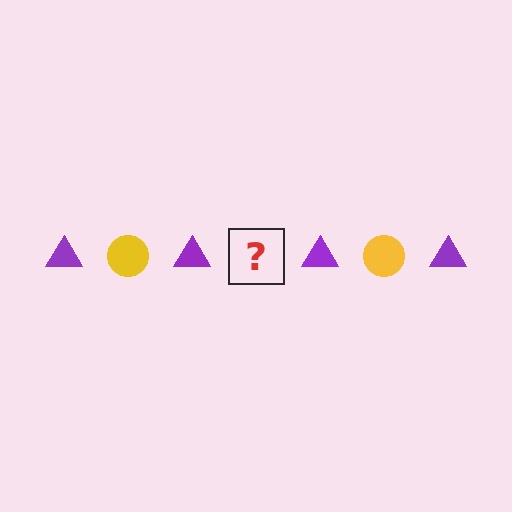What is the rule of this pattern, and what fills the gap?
The rule is that the pattern alternates between purple triangle and yellow circle. The gap should be filled with a yellow circle.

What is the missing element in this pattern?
The missing element is a yellow circle.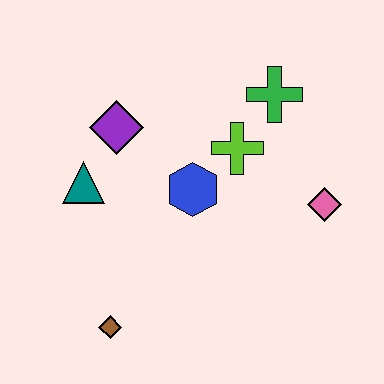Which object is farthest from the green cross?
The brown diamond is farthest from the green cross.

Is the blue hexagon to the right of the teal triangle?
Yes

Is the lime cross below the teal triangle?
No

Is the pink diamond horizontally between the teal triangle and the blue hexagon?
No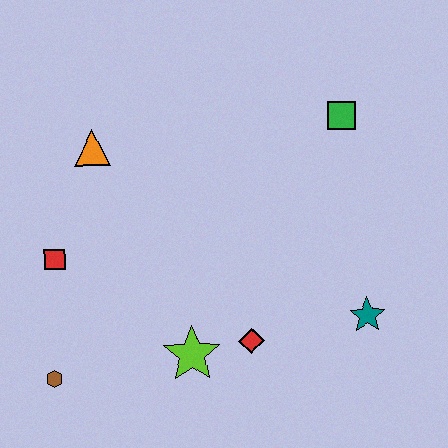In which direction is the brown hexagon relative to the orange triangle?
The brown hexagon is below the orange triangle.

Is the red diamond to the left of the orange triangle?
No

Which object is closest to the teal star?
The red diamond is closest to the teal star.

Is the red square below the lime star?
No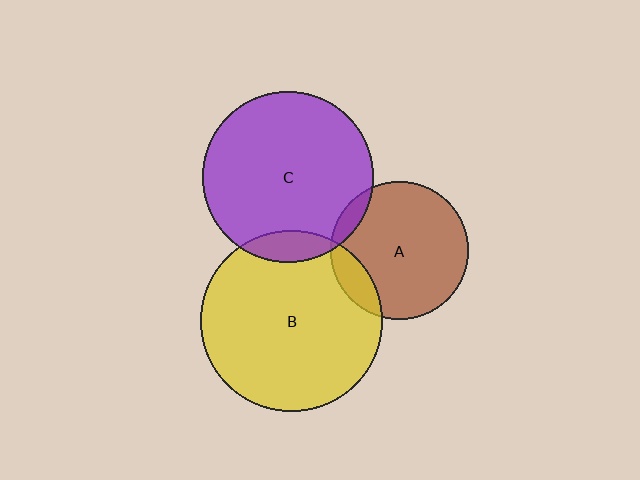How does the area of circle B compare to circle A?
Approximately 1.7 times.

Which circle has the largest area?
Circle B (yellow).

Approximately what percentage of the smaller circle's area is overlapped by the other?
Approximately 15%.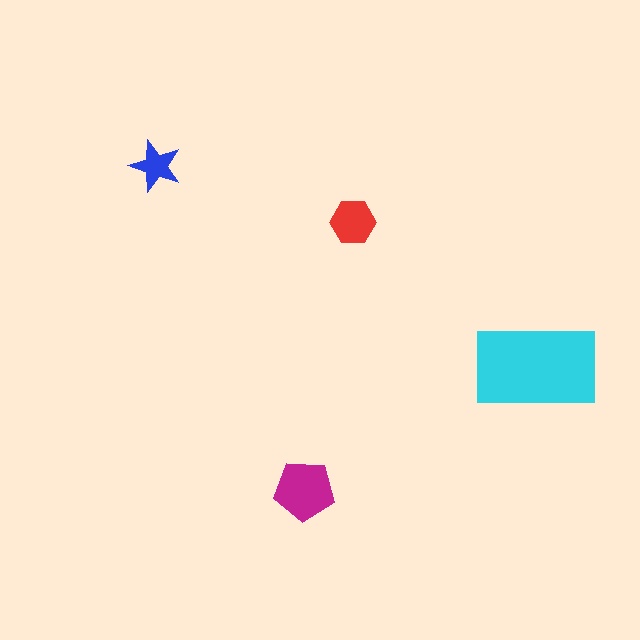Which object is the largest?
The cyan rectangle.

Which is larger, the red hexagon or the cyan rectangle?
The cyan rectangle.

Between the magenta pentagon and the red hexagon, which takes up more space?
The magenta pentagon.